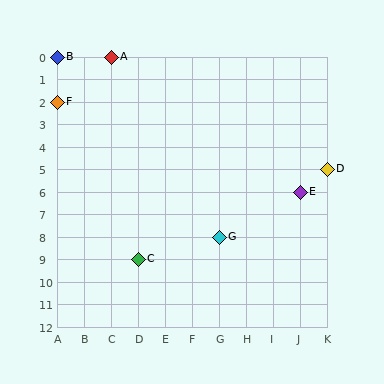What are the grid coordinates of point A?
Point A is at grid coordinates (C, 0).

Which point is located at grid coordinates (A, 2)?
Point F is at (A, 2).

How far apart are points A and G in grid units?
Points A and G are 4 columns and 8 rows apart (about 8.9 grid units diagonally).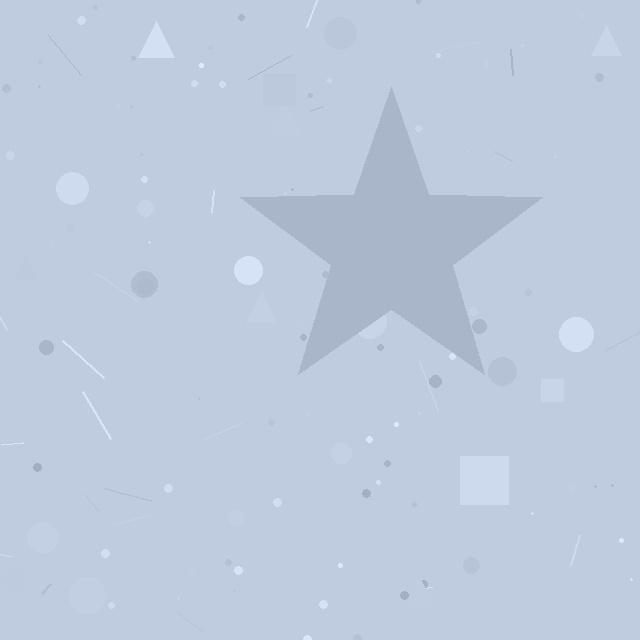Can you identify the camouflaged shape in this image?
The camouflaged shape is a star.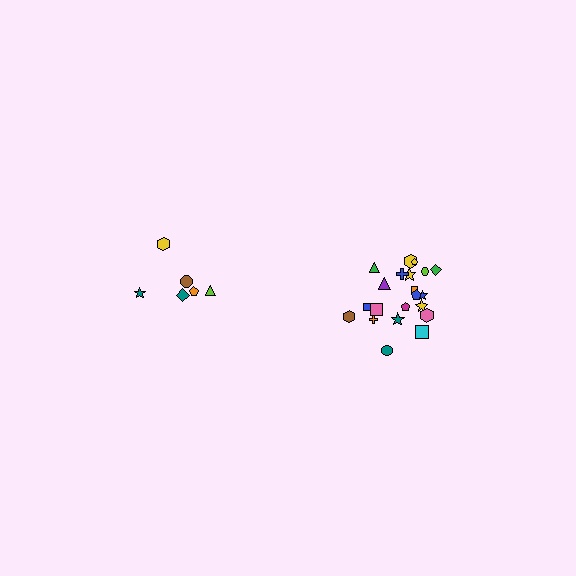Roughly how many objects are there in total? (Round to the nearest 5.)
Roughly 30 objects in total.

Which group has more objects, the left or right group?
The right group.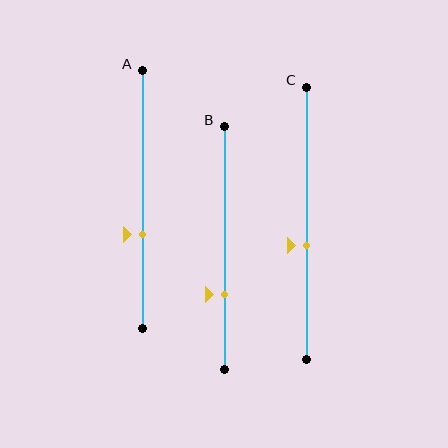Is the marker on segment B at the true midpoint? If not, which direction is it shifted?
No, the marker on segment B is shifted downward by about 19% of the segment length.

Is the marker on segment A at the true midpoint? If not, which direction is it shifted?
No, the marker on segment A is shifted downward by about 13% of the segment length.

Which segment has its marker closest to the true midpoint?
Segment C has its marker closest to the true midpoint.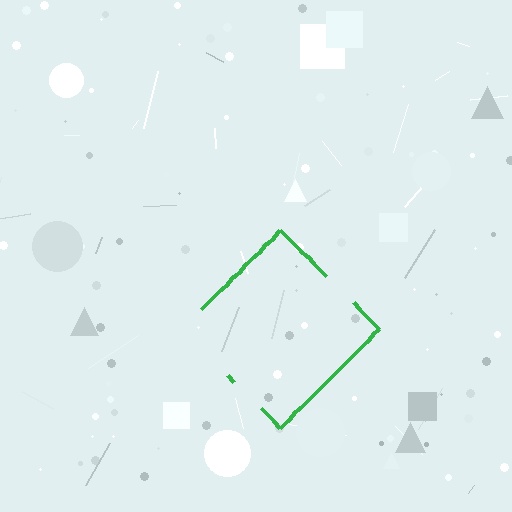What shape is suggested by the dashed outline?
The dashed outline suggests a diamond.